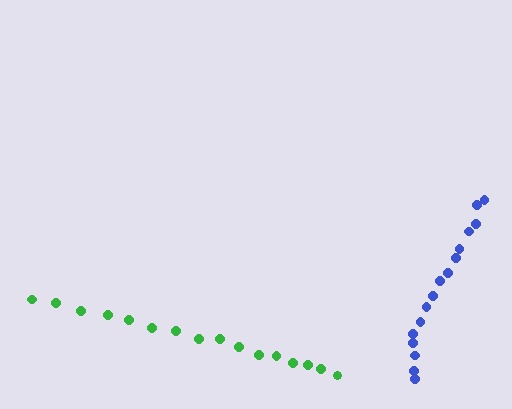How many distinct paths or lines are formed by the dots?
There are 2 distinct paths.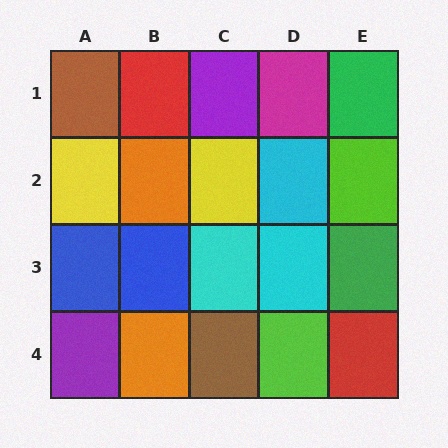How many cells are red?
2 cells are red.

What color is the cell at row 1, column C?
Purple.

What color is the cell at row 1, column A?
Brown.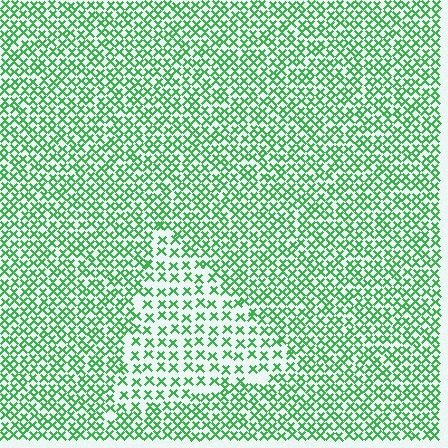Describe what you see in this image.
The image contains small green elements arranged at two different densities. A triangle-shaped region is visible where the elements are less densely packed than the surrounding area.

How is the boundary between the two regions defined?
The boundary is defined by a change in element density (approximately 1.8x ratio). All elements are the same color, size, and shape.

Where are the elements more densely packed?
The elements are more densely packed outside the triangle boundary.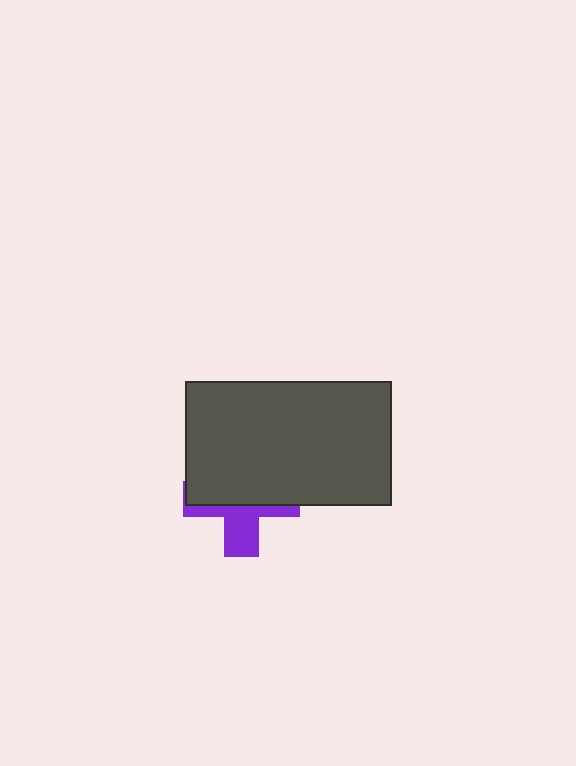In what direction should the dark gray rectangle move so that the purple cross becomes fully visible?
The dark gray rectangle should move up. That is the shortest direction to clear the overlap and leave the purple cross fully visible.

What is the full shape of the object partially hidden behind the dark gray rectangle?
The partially hidden object is a purple cross.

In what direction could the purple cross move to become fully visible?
The purple cross could move down. That would shift it out from behind the dark gray rectangle entirely.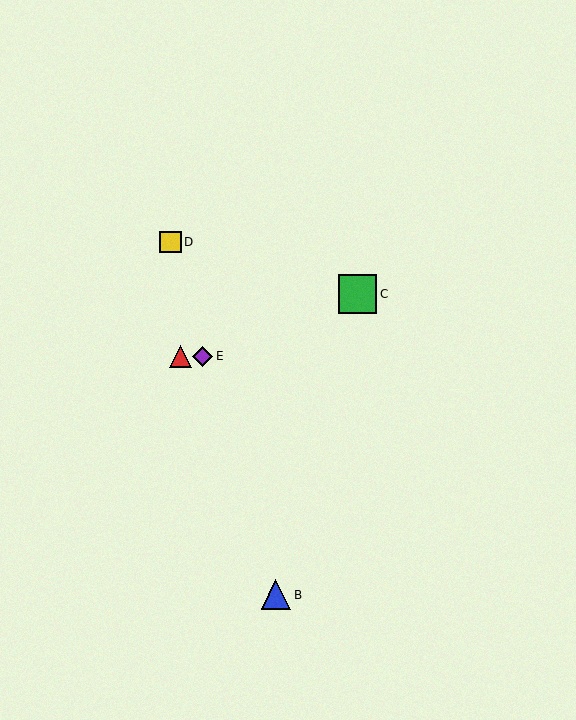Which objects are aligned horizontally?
Objects A, E are aligned horizontally.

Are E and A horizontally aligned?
Yes, both are at y≈356.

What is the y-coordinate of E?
Object E is at y≈356.